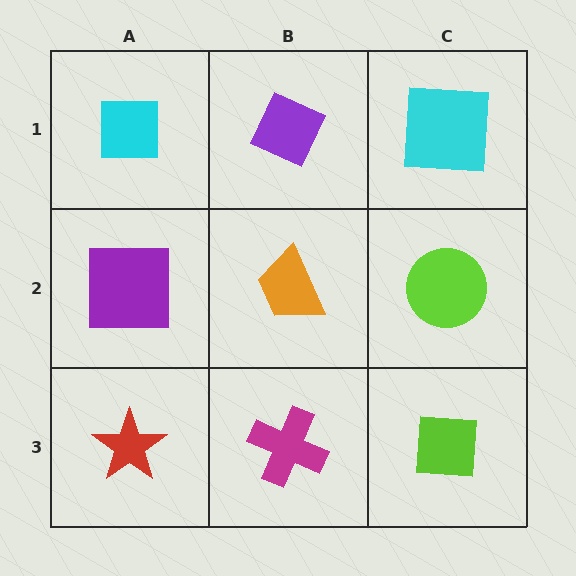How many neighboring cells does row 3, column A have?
2.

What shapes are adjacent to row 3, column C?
A lime circle (row 2, column C), a magenta cross (row 3, column B).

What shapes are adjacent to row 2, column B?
A purple diamond (row 1, column B), a magenta cross (row 3, column B), a purple square (row 2, column A), a lime circle (row 2, column C).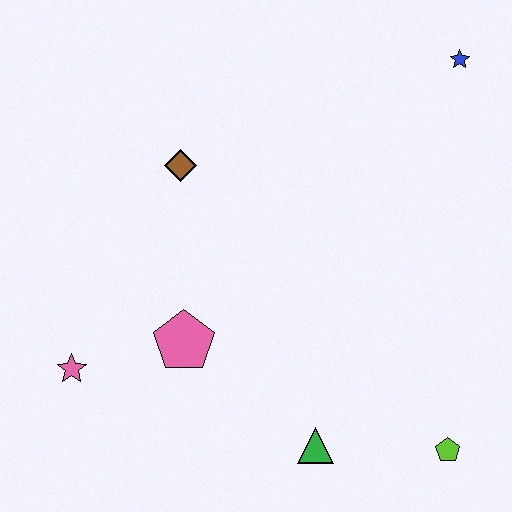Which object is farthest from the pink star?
The blue star is farthest from the pink star.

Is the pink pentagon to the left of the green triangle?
Yes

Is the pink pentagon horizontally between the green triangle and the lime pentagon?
No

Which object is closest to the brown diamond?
The pink pentagon is closest to the brown diamond.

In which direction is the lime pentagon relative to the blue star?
The lime pentagon is below the blue star.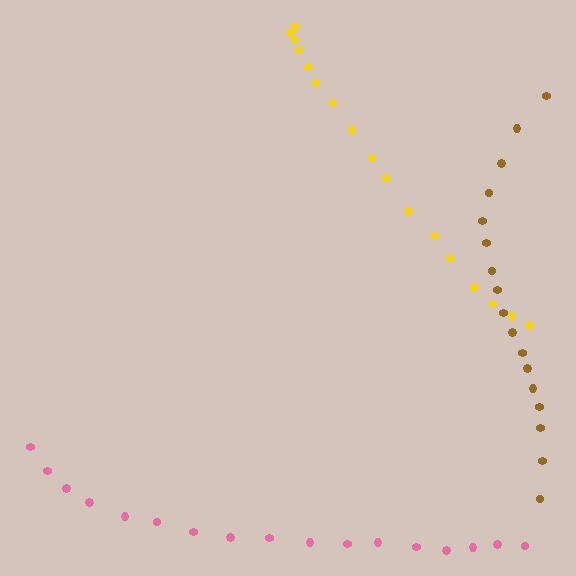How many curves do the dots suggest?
There are 3 distinct paths.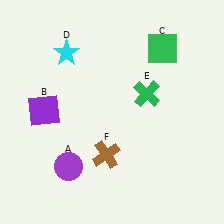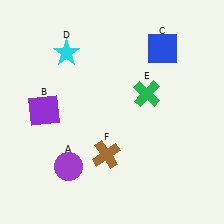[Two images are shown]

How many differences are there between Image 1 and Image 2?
There is 1 difference between the two images.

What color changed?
The square (C) changed from green in Image 1 to blue in Image 2.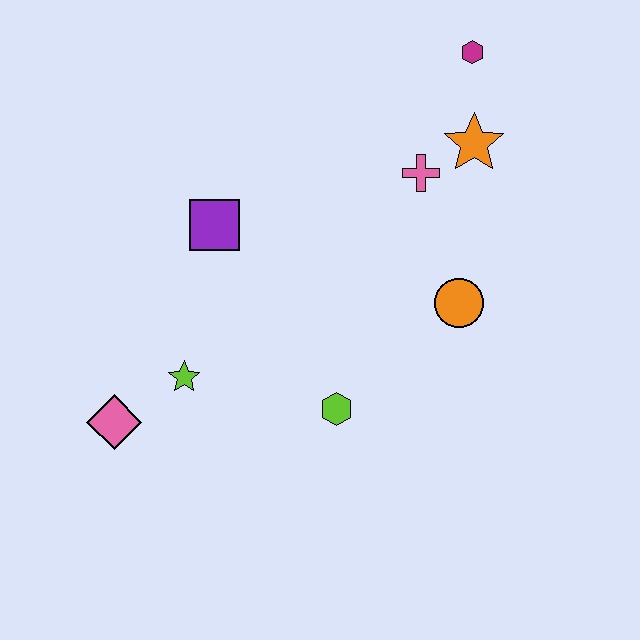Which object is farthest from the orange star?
The pink diamond is farthest from the orange star.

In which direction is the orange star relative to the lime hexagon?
The orange star is above the lime hexagon.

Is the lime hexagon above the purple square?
No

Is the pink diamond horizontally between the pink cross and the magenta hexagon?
No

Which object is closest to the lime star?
The pink diamond is closest to the lime star.